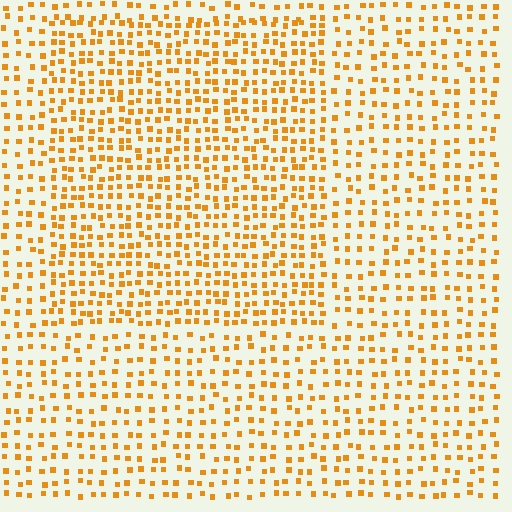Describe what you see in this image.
The image contains small orange elements arranged at two different densities. A rectangle-shaped region is visible where the elements are more densely packed than the surrounding area.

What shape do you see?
I see a rectangle.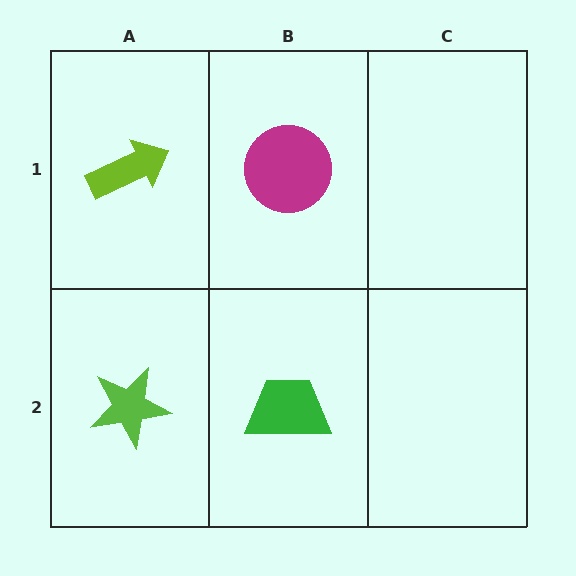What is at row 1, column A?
A lime arrow.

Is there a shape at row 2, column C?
No, that cell is empty.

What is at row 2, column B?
A green trapezoid.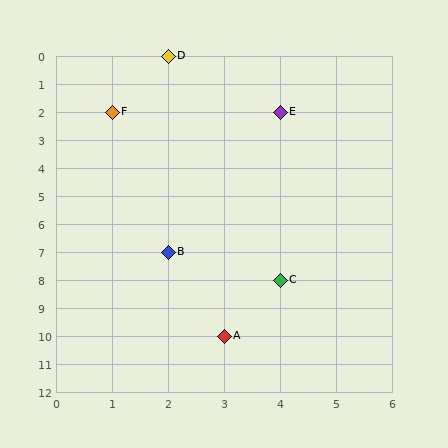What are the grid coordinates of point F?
Point F is at grid coordinates (1, 2).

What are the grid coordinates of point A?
Point A is at grid coordinates (3, 10).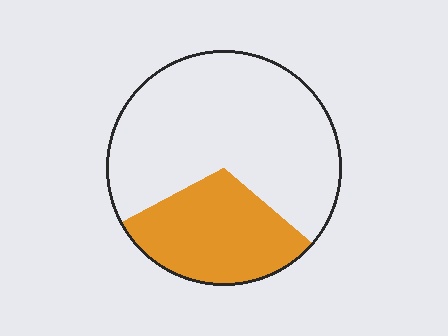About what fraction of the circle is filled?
About one third (1/3).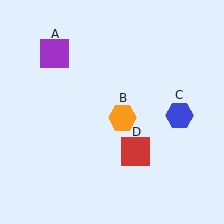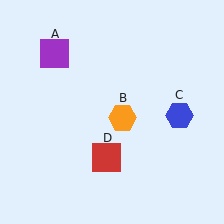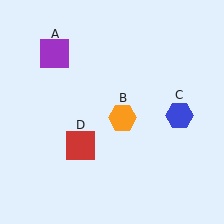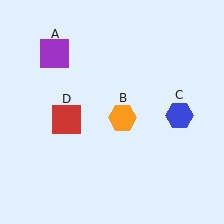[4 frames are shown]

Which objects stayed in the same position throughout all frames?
Purple square (object A) and orange hexagon (object B) and blue hexagon (object C) remained stationary.